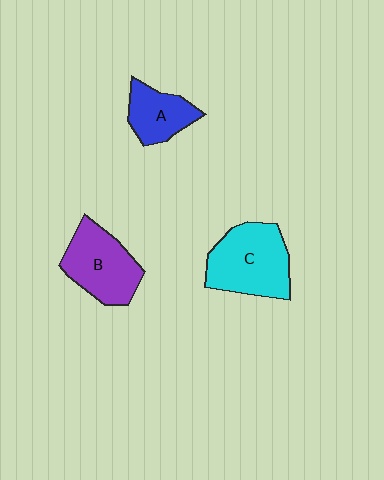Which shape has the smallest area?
Shape A (blue).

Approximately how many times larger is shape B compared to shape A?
Approximately 1.5 times.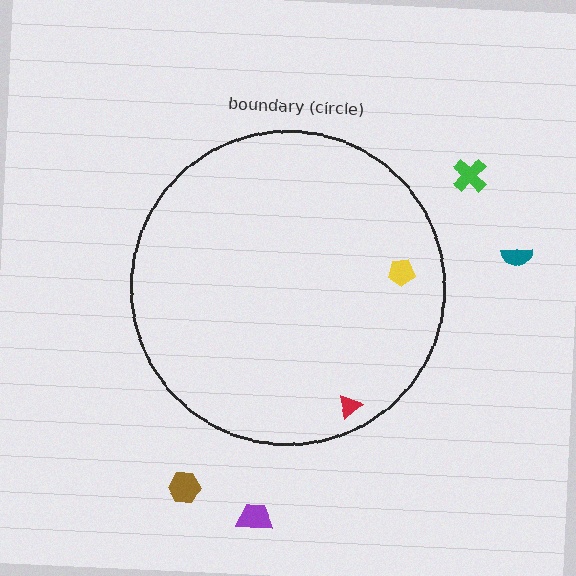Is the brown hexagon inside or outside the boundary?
Outside.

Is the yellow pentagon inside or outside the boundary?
Inside.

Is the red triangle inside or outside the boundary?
Inside.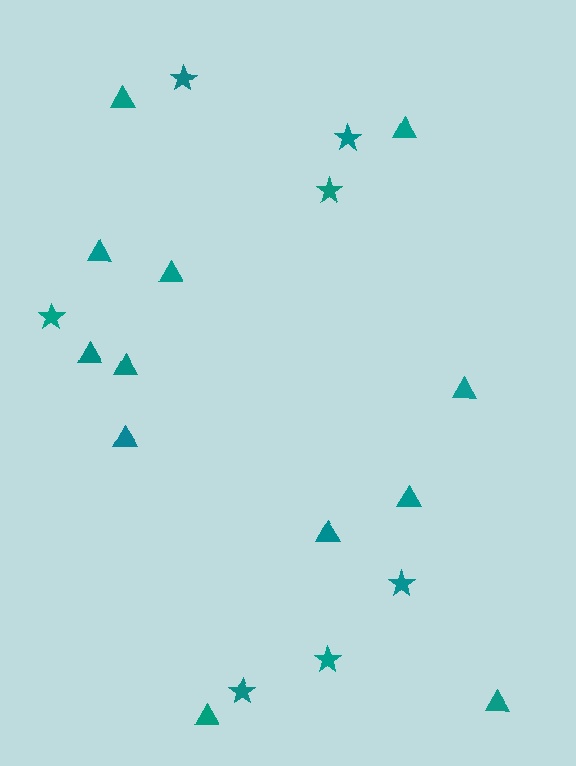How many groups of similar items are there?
There are 2 groups: one group of triangles (12) and one group of stars (7).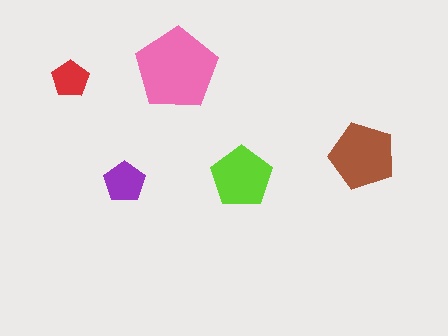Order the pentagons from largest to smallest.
the pink one, the brown one, the lime one, the purple one, the red one.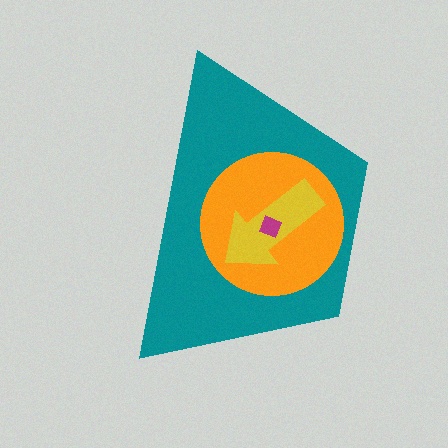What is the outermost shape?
The teal trapezoid.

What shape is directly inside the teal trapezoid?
The orange circle.